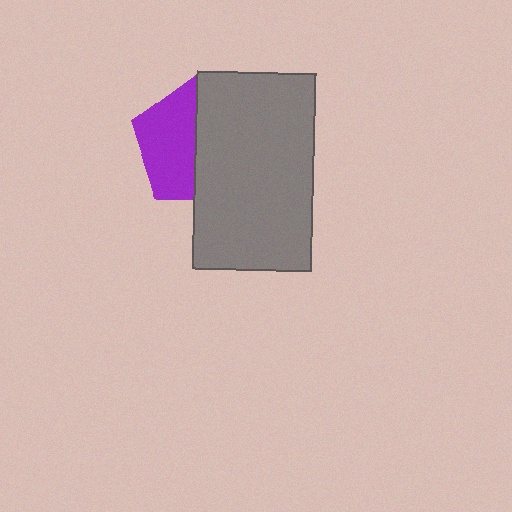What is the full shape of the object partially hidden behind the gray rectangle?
The partially hidden object is a purple pentagon.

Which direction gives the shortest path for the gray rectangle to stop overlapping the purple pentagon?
Moving right gives the shortest separation.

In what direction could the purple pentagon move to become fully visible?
The purple pentagon could move left. That would shift it out from behind the gray rectangle entirely.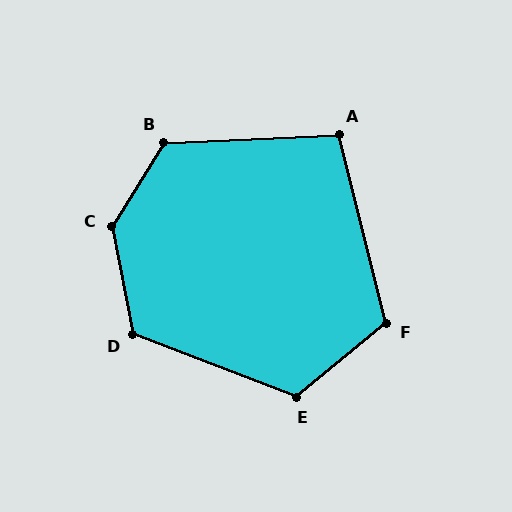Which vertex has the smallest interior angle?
A, at approximately 102 degrees.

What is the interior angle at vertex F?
Approximately 115 degrees (obtuse).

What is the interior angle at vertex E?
Approximately 120 degrees (obtuse).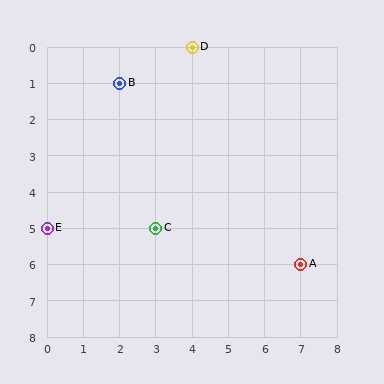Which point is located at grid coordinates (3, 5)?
Point C is at (3, 5).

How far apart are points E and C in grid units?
Points E and C are 3 columns apart.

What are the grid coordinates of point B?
Point B is at grid coordinates (2, 1).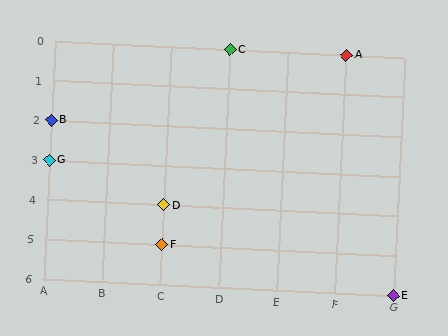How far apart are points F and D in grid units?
Points F and D are 1 row apart.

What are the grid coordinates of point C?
Point C is at grid coordinates (D, 0).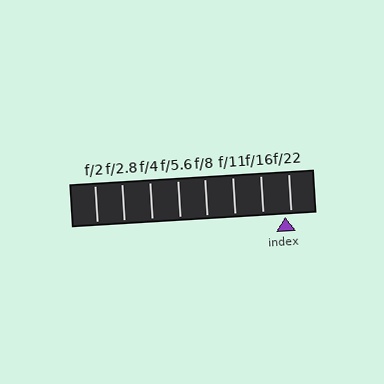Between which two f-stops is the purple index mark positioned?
The index mark is between f/16 and f/22.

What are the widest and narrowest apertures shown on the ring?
The widest aperture shown is f/2 and the narrowest is f/22.